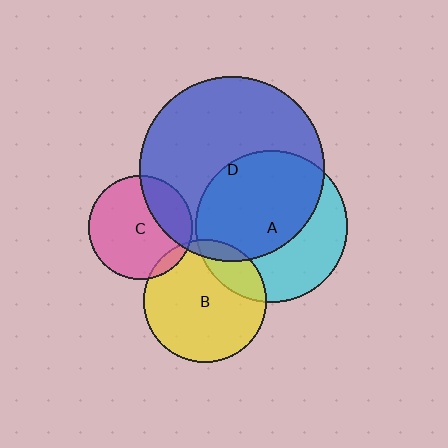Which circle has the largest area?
Circle D (blue).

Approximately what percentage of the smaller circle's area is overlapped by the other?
Approximately 20%.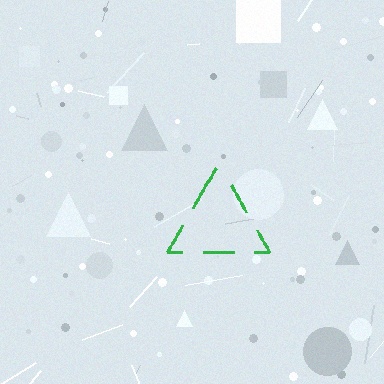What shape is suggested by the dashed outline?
The dashed outline suggests a triangle.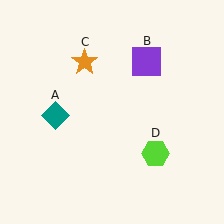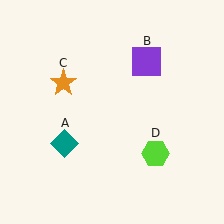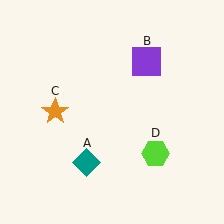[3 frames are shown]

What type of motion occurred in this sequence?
The teal diamond (object A), orange star (object C) rotated counterclockwise around the center of the scene.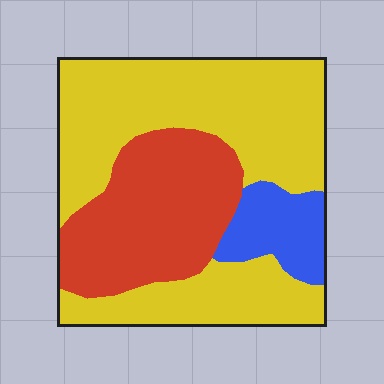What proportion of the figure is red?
Red takes up about one third (1/3) of the figure.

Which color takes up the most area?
Yellow, at roughly 60%.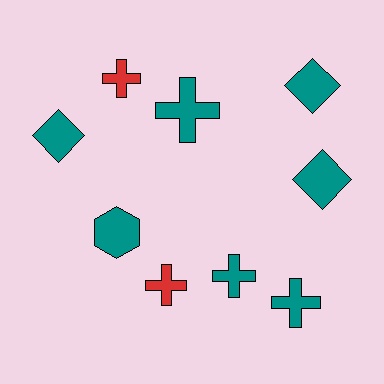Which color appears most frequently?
Teal, with 7 objects.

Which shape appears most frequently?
Cross, with 5 objects.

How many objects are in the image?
There are 9 objects.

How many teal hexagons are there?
There is 1 teal hexagon.